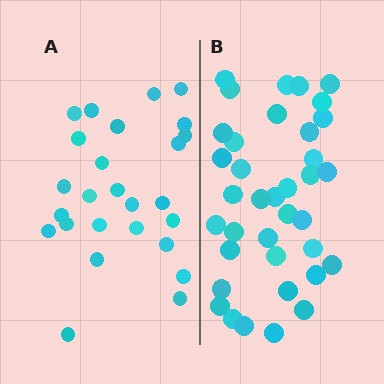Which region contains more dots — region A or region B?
Region B (the right region) has more dots.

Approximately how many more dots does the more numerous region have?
Region B has roughly 12 or so more dots than region A.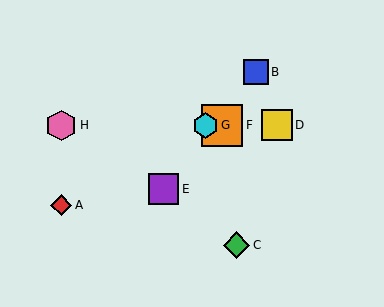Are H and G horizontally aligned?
Yes, both are at y≈125.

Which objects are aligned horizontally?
Objects D, F, G, H are aligned horizontally.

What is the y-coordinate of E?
Object E is at y≈189.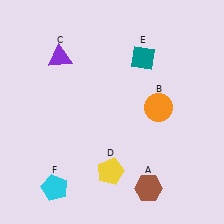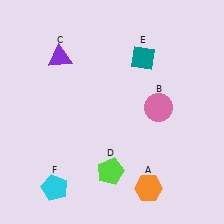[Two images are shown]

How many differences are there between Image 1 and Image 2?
There are 3 differences between the two images.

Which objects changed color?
A changed from brown to orange. B changed from orange to pink. D changed from yellow to lime.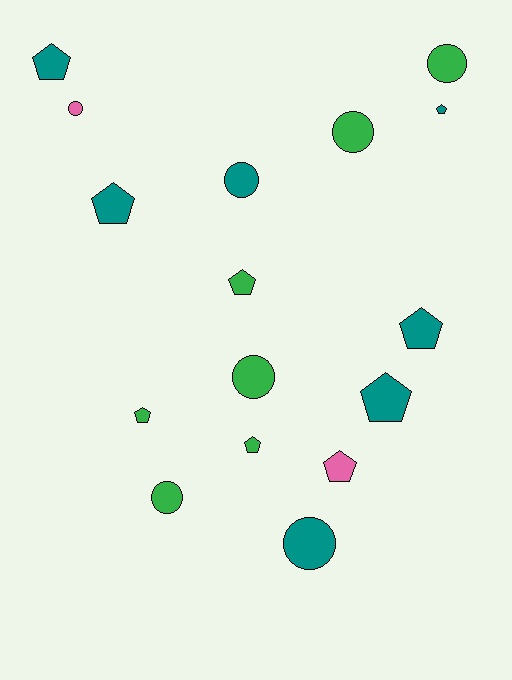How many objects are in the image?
There are 16 objects.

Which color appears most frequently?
Green, with 7 objects.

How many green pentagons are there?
There are 3 green pentagons.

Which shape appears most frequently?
Pentagon, with 9 objects.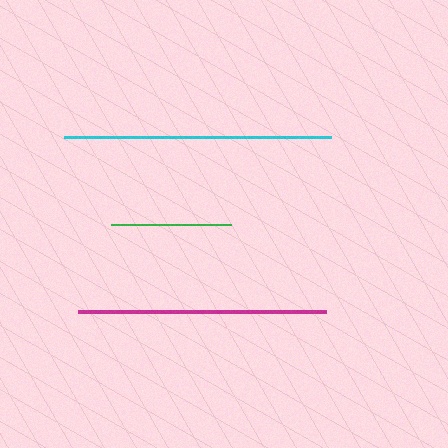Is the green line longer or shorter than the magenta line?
The magenta line is longer than the green line.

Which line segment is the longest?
The cyan line is the longest at approximately 267 pixels.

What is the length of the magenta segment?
The magenta segment is approximately 248 pixels long.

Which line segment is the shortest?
The green line is the shortest at approximately 120 pixels.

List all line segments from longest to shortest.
From longest to shortest: cyan, magenta, green.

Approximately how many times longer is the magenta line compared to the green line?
The magenta line is approximately 2.1 times the length of the green line.